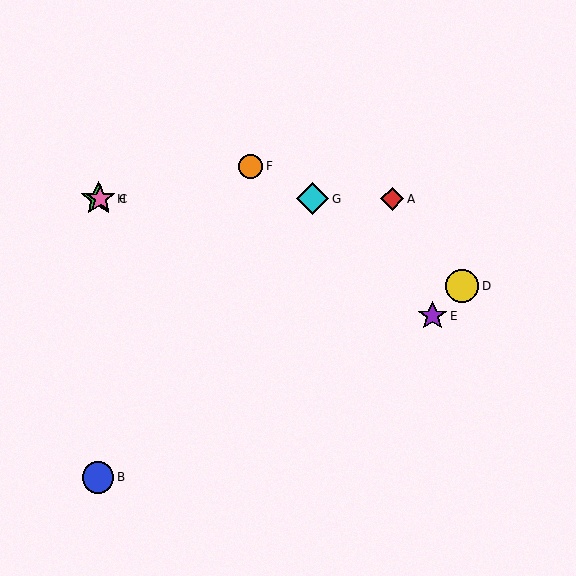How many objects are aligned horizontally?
4 objects (A, C, G, H) are aligned horizontally.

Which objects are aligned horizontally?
Objects A, C, G, H are aligned horizontally.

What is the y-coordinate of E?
Object E is at y≈316.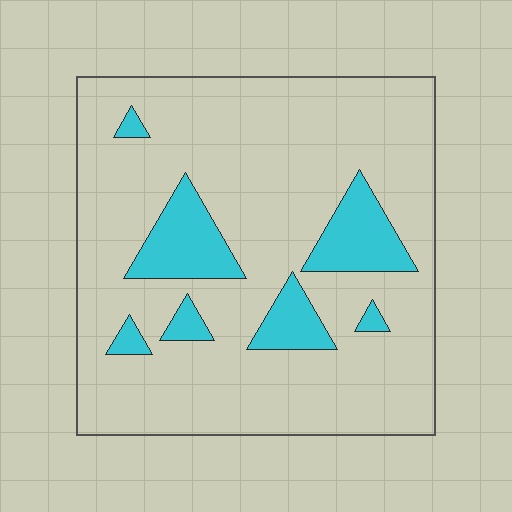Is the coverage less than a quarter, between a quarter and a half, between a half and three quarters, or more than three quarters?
Less than a quarter.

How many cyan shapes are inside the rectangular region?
7.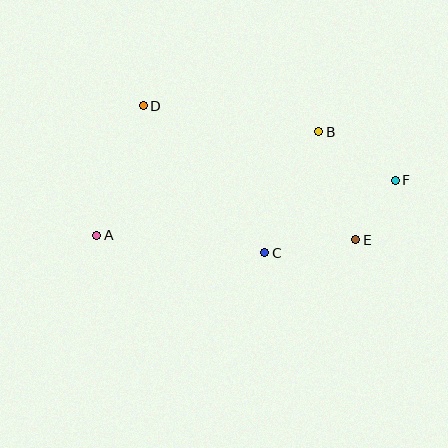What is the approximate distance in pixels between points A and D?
The distance between A and D is approximately 138 pixels.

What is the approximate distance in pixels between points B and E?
The distance between B and E is approximately 114 pixels.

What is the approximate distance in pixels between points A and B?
The distance between A and B is approximately 245 pixels.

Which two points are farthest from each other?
Points A and F are farthest from each other.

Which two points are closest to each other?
Points E and F are closest to each other.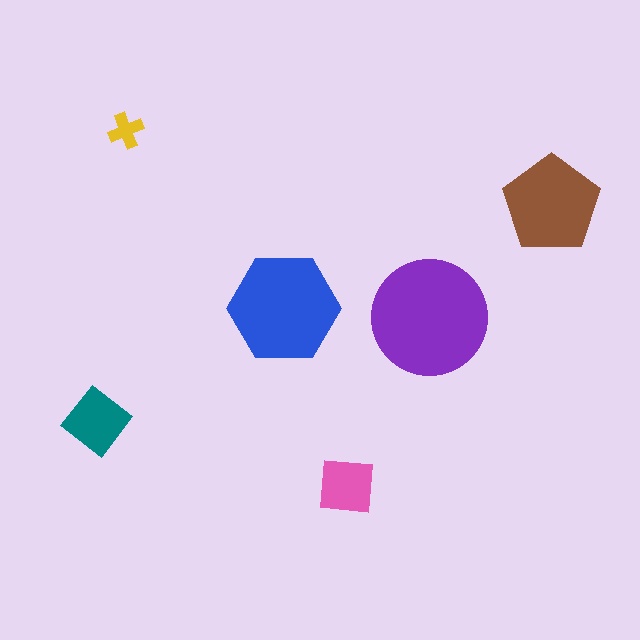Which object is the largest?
The purple circle.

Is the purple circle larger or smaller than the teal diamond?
Larger.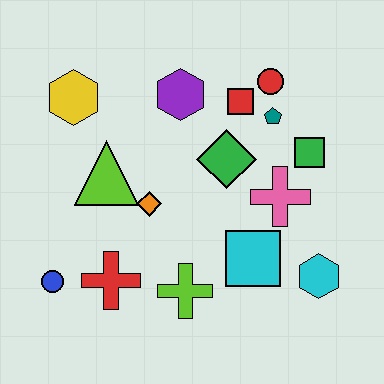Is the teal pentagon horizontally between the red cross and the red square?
No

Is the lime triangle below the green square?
Yes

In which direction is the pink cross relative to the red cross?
The pink cross is to the right of the red cross.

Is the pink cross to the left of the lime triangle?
No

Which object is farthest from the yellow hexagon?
The cyan hexagon is farthest from the yellow hexagon.